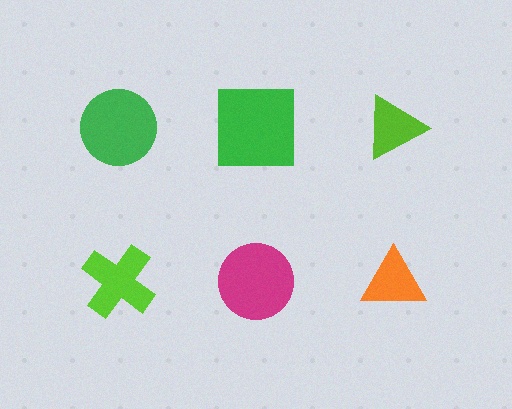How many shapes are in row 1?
3 shapes.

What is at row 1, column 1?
A green circle.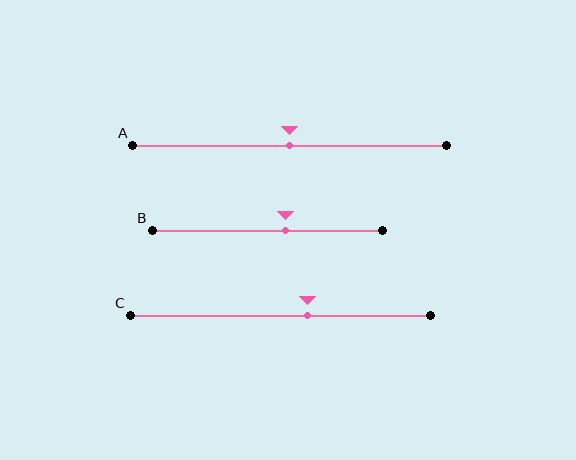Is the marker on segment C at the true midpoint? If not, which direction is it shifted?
No, the marker on segment C is shifted to the right by about 9% of the segment length.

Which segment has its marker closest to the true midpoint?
Segment A has its marker closest to the true midpoint.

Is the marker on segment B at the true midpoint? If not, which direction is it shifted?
No, the marker on segment B is shifted to the right by about 8% of the segment length.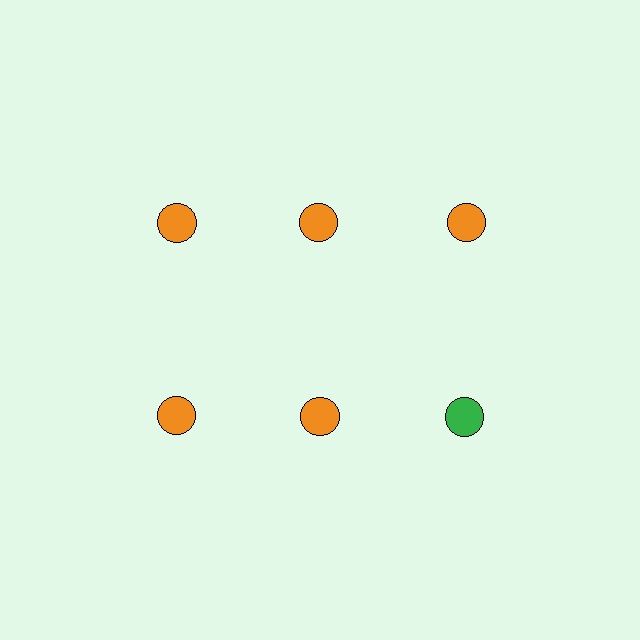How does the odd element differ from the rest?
It has a different color: green instead of orange.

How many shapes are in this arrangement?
There are 6 shapes arranged in a grid pattern.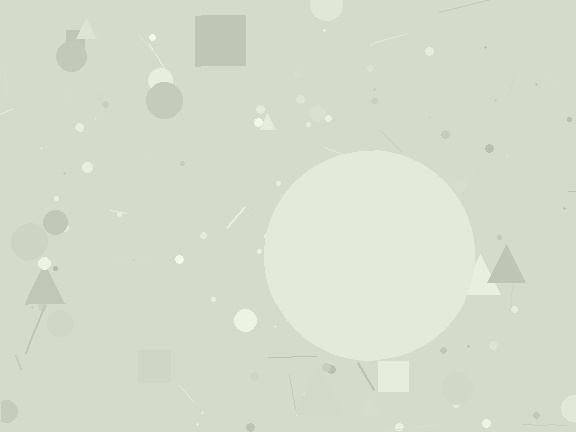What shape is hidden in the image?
A circle is hidden in the image.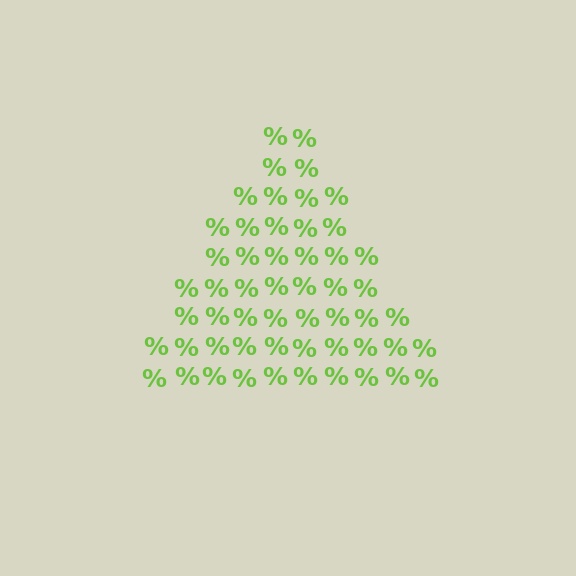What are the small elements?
The small elements are percent signs.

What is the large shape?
The large shape is a triangle.